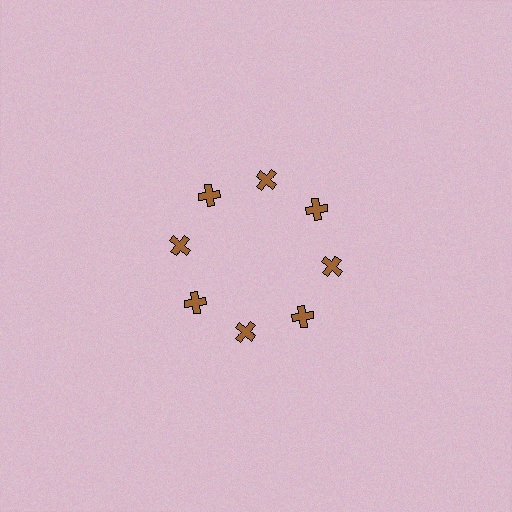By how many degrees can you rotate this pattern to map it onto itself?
The pattern maps onto itself every 45 degrees of rotation.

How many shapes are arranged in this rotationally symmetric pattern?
There are 8 shapes, arranged in 8 groups of 1.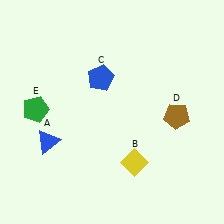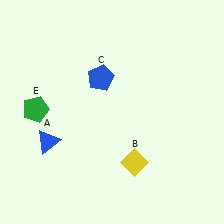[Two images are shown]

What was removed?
The brown pentagon (D) was removed in Image 2.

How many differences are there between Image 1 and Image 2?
There is 1 difference between the two images.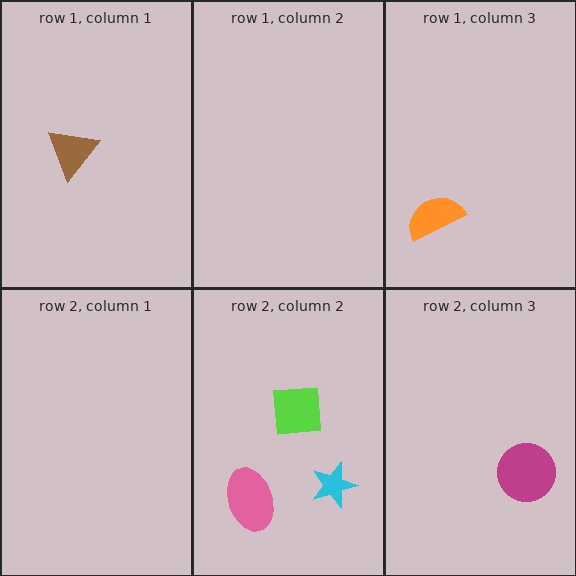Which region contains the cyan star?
The row 2, column 2 region.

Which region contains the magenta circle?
The row 2, column 3 region.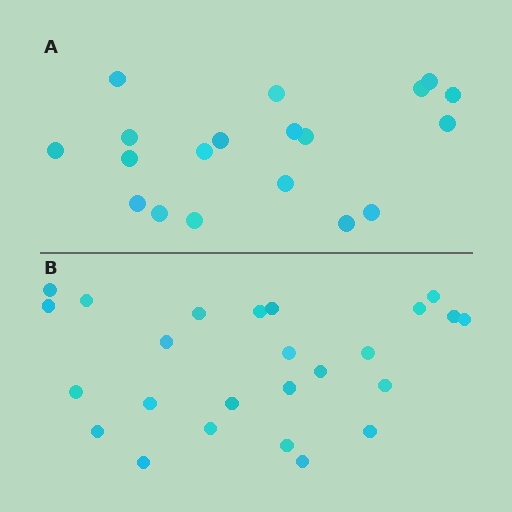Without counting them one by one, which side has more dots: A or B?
Region B (the bottom region) has more dots.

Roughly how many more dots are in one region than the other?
Region B has about 6 more dots than region A.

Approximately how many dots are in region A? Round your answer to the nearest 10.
About 20 dots. (The exact count is 19, which rounds to 20.)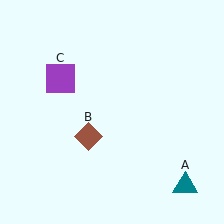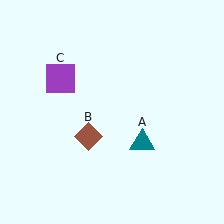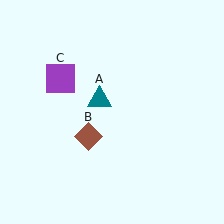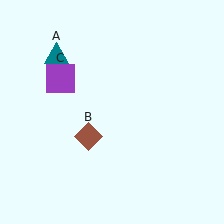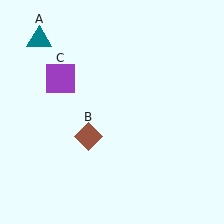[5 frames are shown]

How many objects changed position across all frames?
1 object changed position: teal triangle (object A).